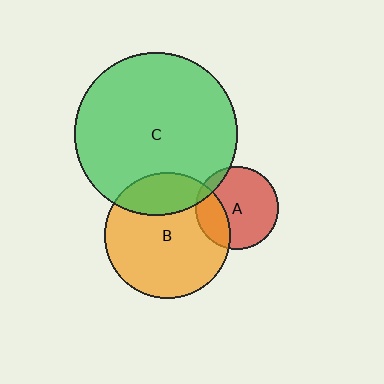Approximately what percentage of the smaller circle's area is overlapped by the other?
Approximately 25%.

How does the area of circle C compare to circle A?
Approximately 3.8 times.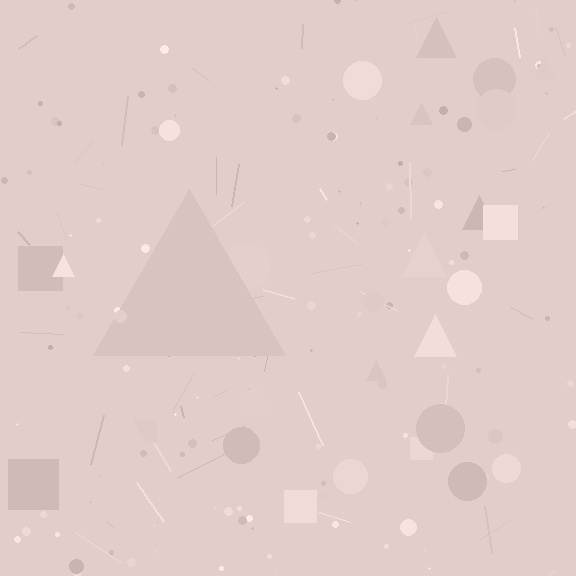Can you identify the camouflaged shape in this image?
The camouflaged shape is a triangle.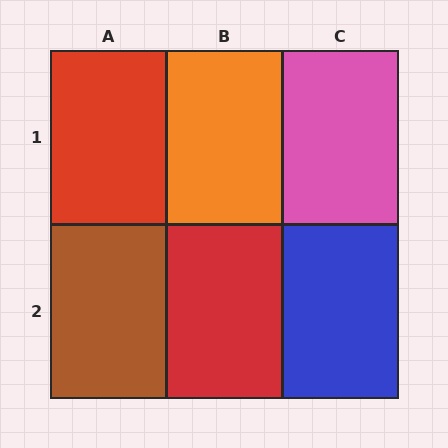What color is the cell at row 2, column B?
Red.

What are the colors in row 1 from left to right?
Red, orange, pink.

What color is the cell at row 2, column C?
Blue.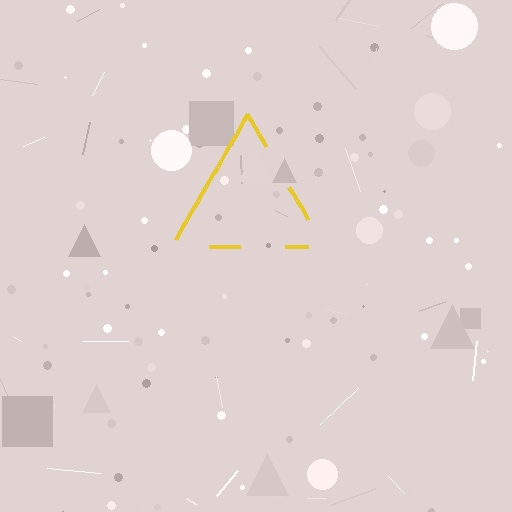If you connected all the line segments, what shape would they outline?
They would outline a triangle.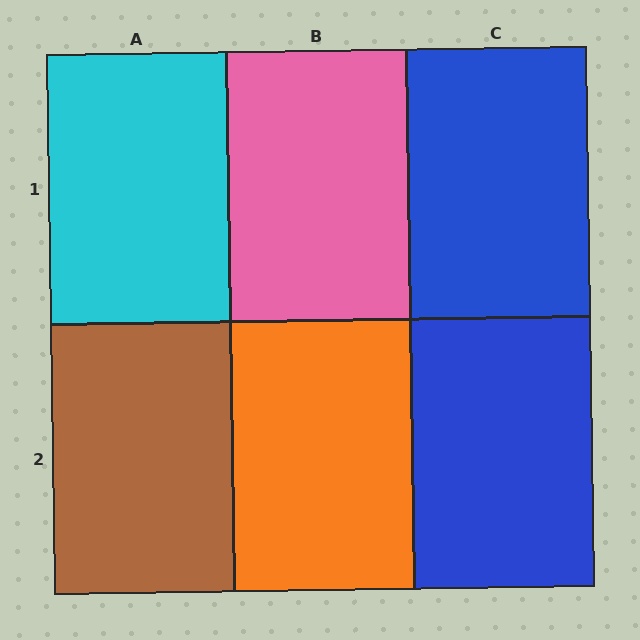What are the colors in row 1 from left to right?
Cyan, pink, blue.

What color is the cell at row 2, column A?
Brown.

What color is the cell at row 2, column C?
Blue.